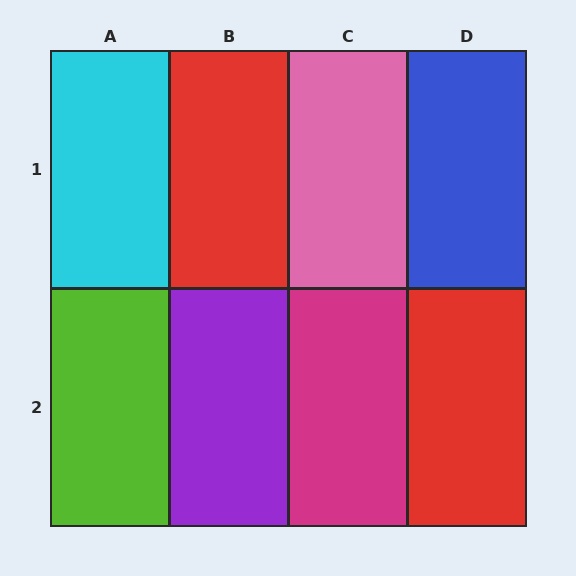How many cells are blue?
1 cell is blue.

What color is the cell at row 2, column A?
Lime.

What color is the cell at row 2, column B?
Purple.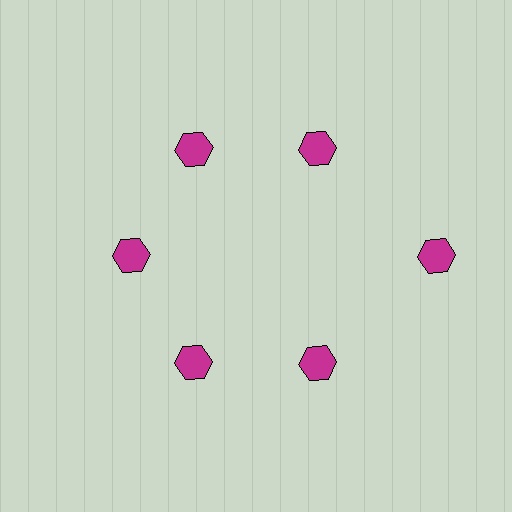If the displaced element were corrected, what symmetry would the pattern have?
It would have 6-fold rotational symmetry — the pattern would map onto itself every 60 degrees.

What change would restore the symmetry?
The symmetry would be restored by moving it inward, back onto the ring so that all 6 hexagons sit at equal angles and equal distance from the center.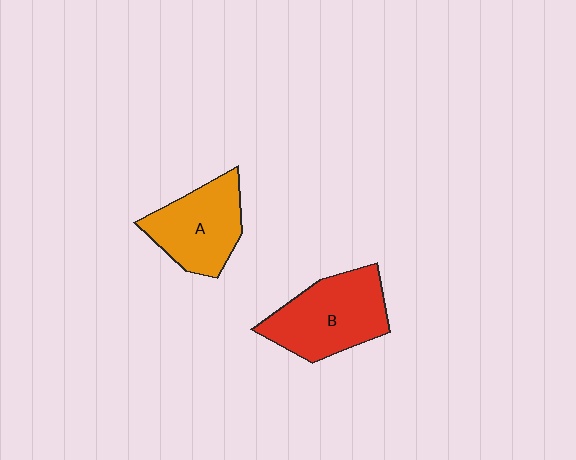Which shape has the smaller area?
Shape A (orange).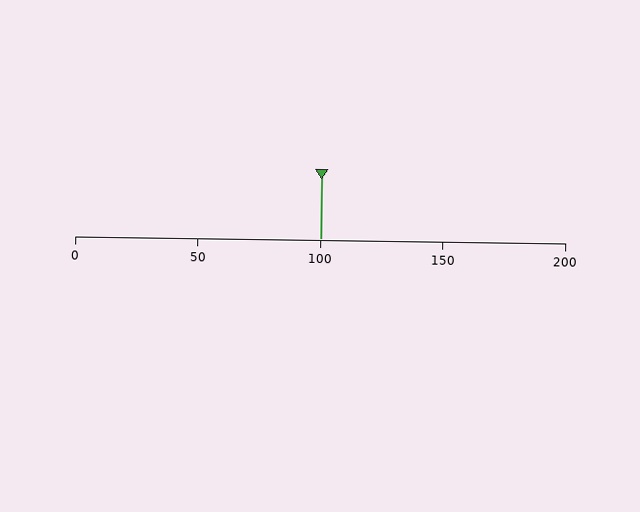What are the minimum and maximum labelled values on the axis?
The axis runs from 0 to 200.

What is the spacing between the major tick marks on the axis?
The major ticks are spaced 50 apart.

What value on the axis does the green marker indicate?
The marker indicates approximately 100.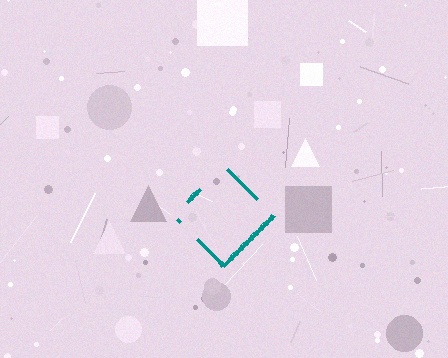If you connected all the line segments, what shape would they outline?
They would outline a diamond.